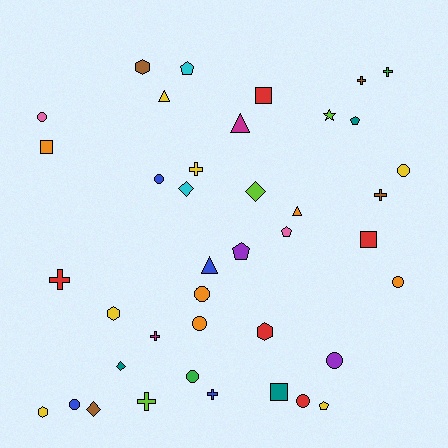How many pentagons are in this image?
There are 5 pentagons.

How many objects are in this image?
There are 40 objects.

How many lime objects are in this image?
There are 3 lime objects.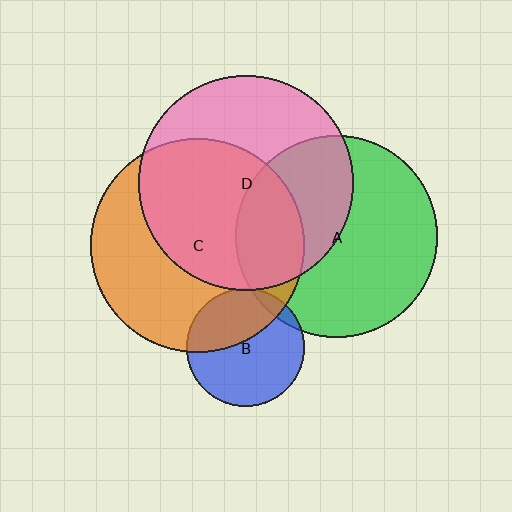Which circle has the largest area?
Circle D (pink).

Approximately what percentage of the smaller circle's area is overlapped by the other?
Approximately 40%.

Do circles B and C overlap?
Yes.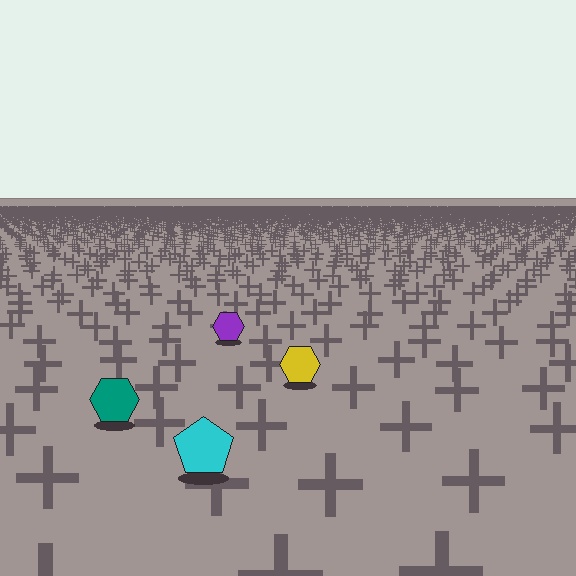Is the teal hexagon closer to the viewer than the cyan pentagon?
No. The cyan pentagon is closer — you can tell from the texture gradient: the ground texture is coarser near it.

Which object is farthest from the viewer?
The purple hexagon is farthest from the viewer. It appears smaller and the ground texture around it is denser.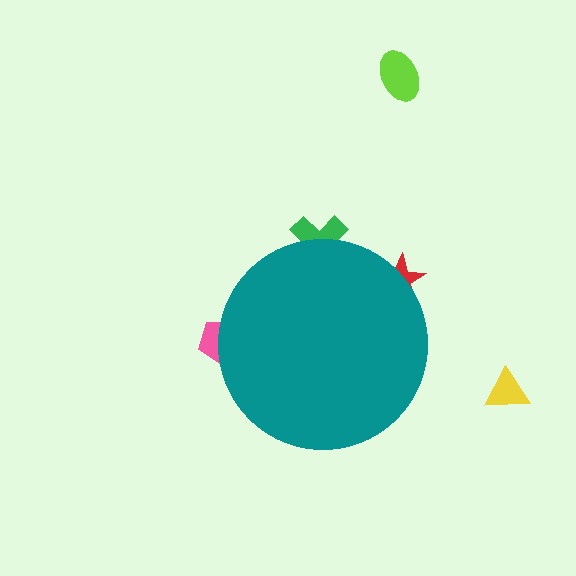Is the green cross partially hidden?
Yes, the green cross is partially hidden behind the teal circle.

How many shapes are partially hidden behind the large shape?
3 shapes are partially hidden.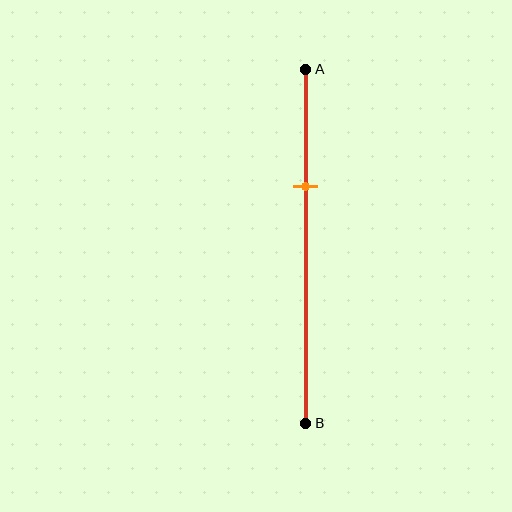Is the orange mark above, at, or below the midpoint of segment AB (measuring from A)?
The orange mark is above the midpoint of segment AB.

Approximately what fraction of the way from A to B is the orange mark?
The orange mark is approximately 35% of the way from A to B.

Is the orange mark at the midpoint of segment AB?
No, the mark is at about 35% from A, not at the 50% midpoint.